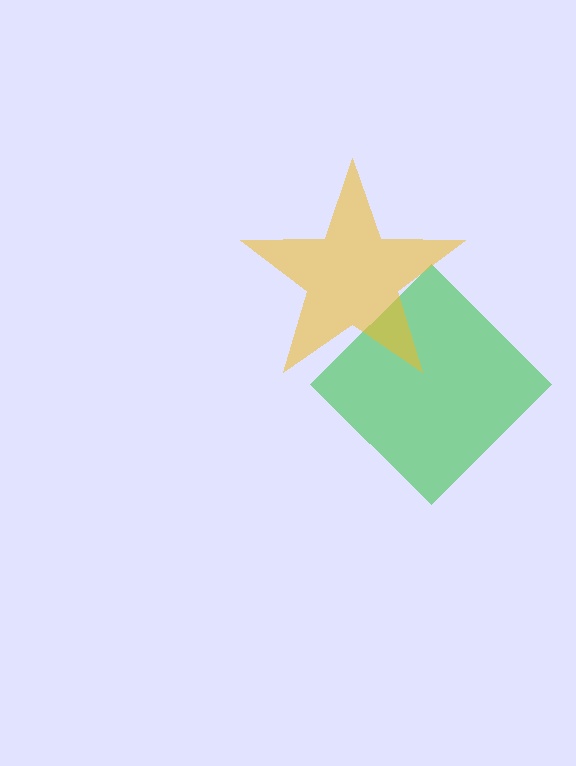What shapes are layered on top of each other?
The layered shapes are: a green diamond, a yellow star.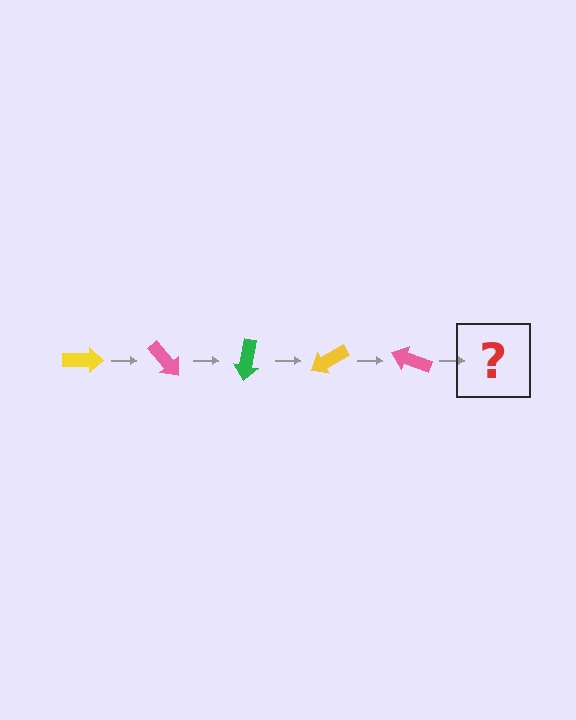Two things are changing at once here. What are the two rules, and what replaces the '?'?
The two rules are that it rotates 50 degrees each step and the color cycles through yellow, pink, and green. The '?' should be a green arrow, rotated 250 degrees from the start.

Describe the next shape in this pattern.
It should be a green arrow, rotated 250 degrees from the start.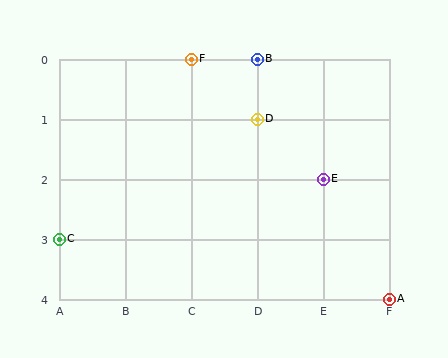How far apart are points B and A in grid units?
Points B and A are 2 columns and 4 rows apart (about 4.5 grid units diagonally).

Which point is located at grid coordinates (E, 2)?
Point E is at (E, 2).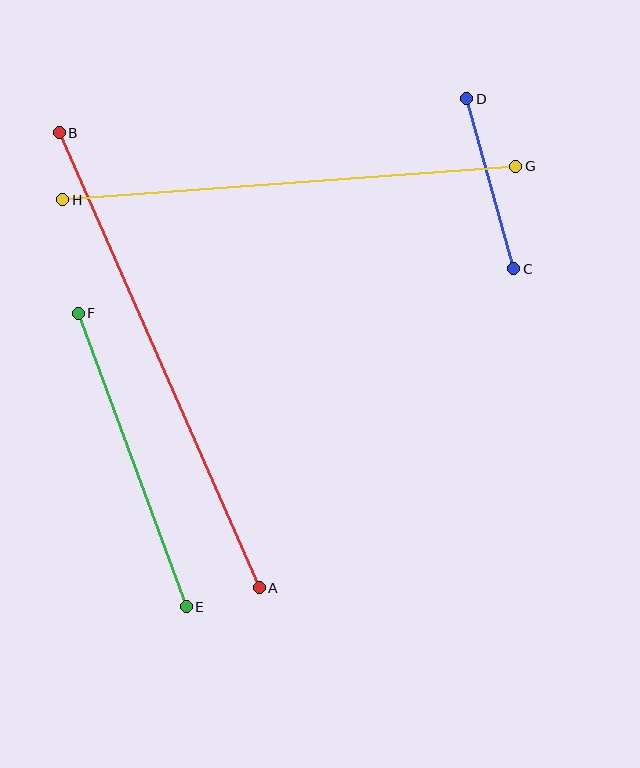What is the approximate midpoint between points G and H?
The midpoint is at approximately (289, 183) pixels.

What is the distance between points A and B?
The distance is approximately 497 pixels.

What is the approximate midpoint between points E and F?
The midpoint is at approximately (132, 460) pixels.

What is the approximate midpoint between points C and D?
The midpoint is at approximately (490, 184) pixels.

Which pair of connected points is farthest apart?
Points A and B are farthest apart.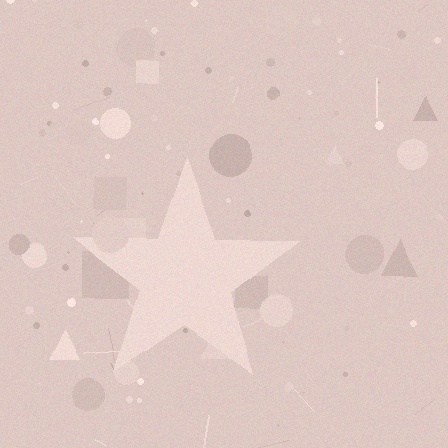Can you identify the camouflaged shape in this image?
The camouflaged shape is a star.